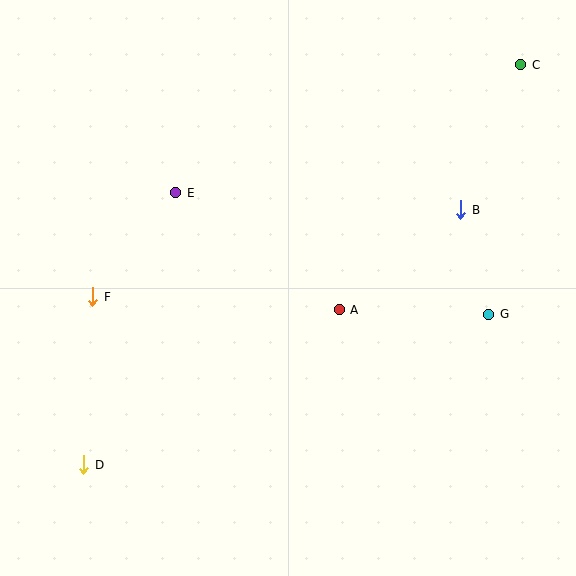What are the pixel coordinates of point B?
Point B is at (461, 210).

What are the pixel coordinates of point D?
Point D is at (84, 465).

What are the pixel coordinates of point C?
Point C is at (521, 65).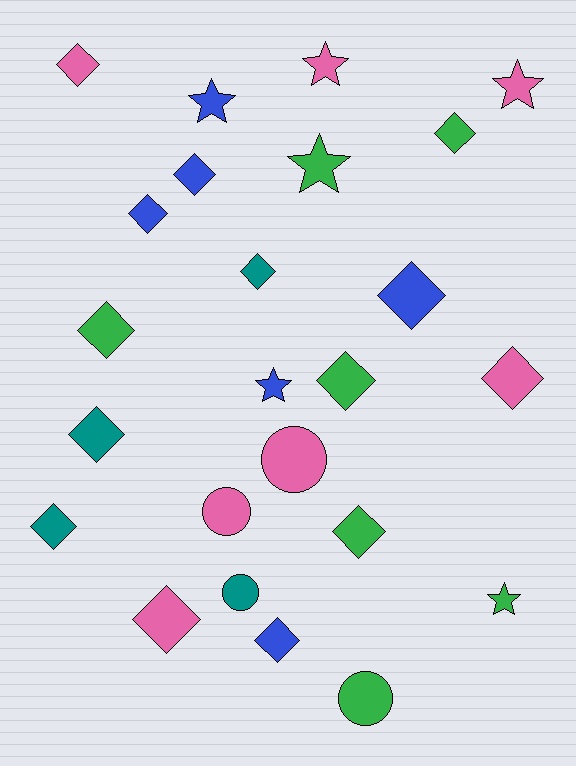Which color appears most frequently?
Pink, with 7 objects.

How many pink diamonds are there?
There are 3 pink diamonds.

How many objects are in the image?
There are 24 objects.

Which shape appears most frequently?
Diamond, with 14 objects.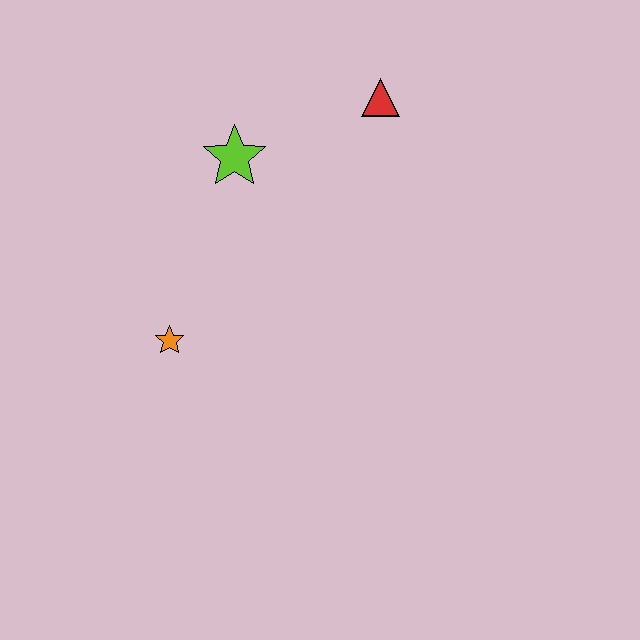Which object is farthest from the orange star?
The red triangle is farthest from the orange star.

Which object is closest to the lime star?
The red triangle is closest to the lime star.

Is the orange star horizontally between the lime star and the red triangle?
No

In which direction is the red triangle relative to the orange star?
The red triangle is above the orange star.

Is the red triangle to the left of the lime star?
No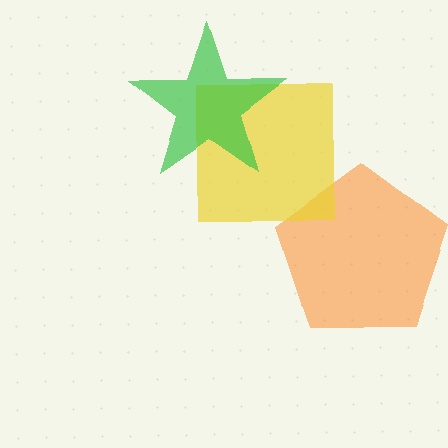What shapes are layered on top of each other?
The layered shapes are: an orange pentagon, a yellow square, a green star.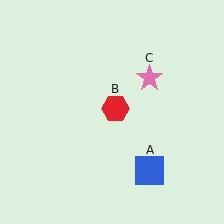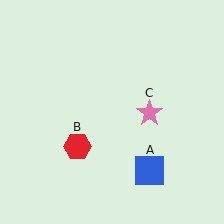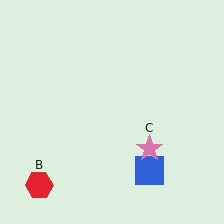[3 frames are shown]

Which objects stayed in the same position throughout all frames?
Blue square (object A) remained stationary.